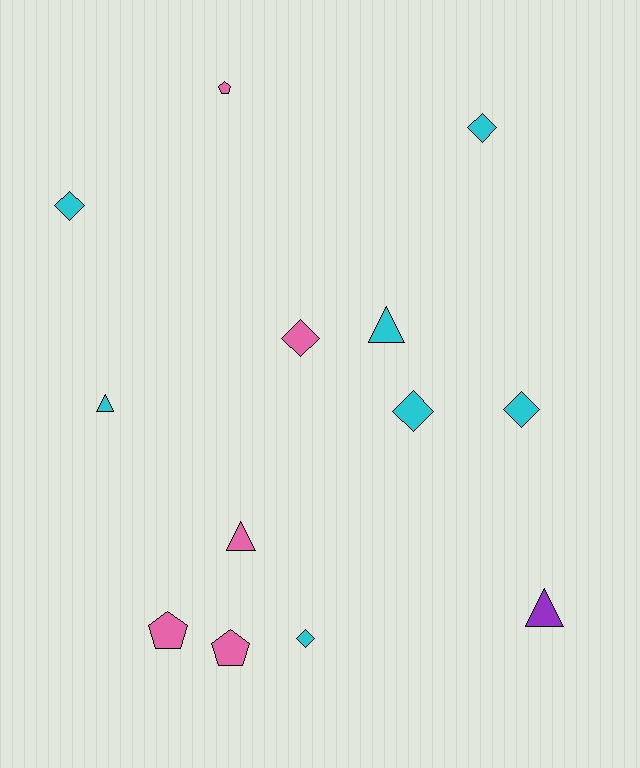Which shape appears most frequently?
Diamond, with 6 objects.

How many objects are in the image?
There are 13 objects.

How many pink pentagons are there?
There are 3 pink pentagons.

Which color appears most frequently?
Cyan, with 7 objects.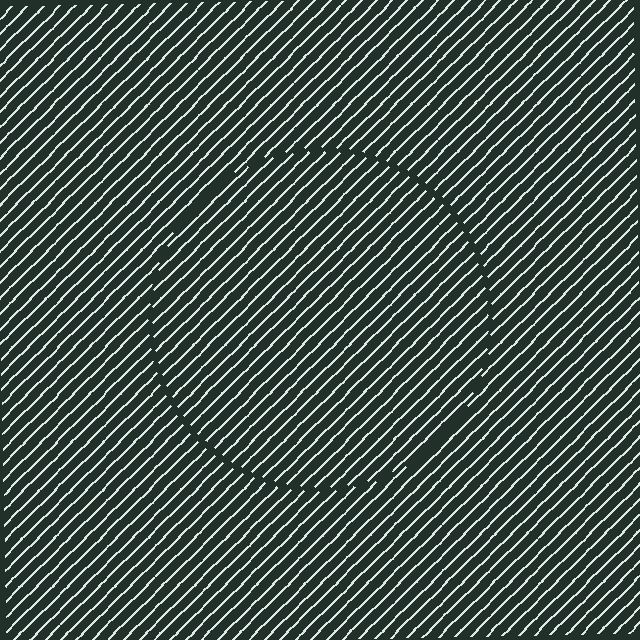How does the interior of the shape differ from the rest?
The interior of the shape contains the same grating, shifted by half a period — the contour is defined by the phase discontinuity where line-ends from the inner and outer gratings abut.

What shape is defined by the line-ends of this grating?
An illusory circle. The interior of the shape contains the same grating, shifted by half a period — the contour is defined by the phase discontinuity where line-ends from the inner and outer gratings abut.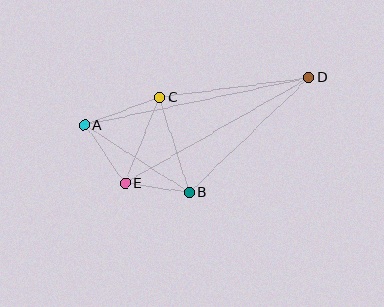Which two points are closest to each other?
Points B and E are closest to each other.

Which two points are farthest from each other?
Points A and D are farthest from each other.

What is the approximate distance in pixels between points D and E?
The distance between D and E is approximately 212 pixels.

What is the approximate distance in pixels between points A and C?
The distance between A and C is approximately 80 pixels.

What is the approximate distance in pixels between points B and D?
The distance between B and D is approximately 166 pixels.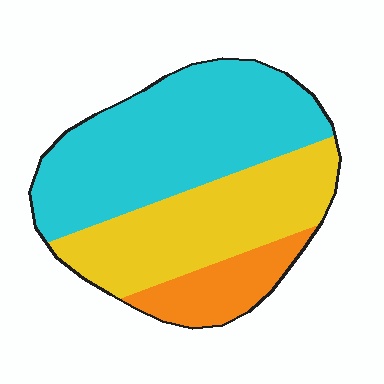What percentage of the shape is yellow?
Yellow takes up about three eighths (3/8) of the shape.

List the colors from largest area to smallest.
From largest to smallest: cyan, yellow, orange.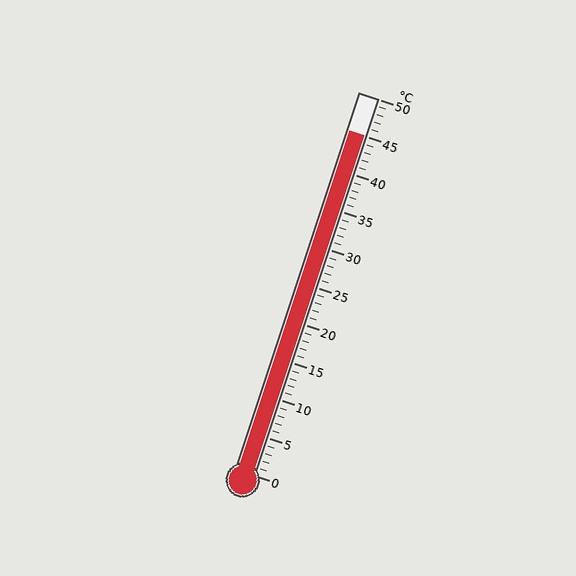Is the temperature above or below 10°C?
The temperature is above 10°C.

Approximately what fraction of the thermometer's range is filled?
The thermometer is filled to approximately 90% of its range.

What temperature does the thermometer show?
The thermometer shows approximately 45°C.